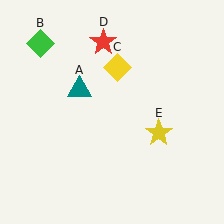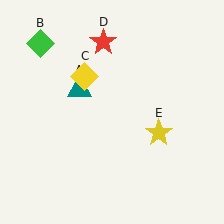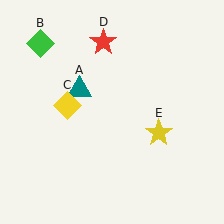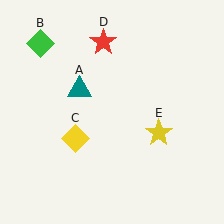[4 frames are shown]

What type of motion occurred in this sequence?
The yellow diamond (object C) rotated counterclockwise around the center of the scene.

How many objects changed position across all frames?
1 object changed position: yellow diamond (object C).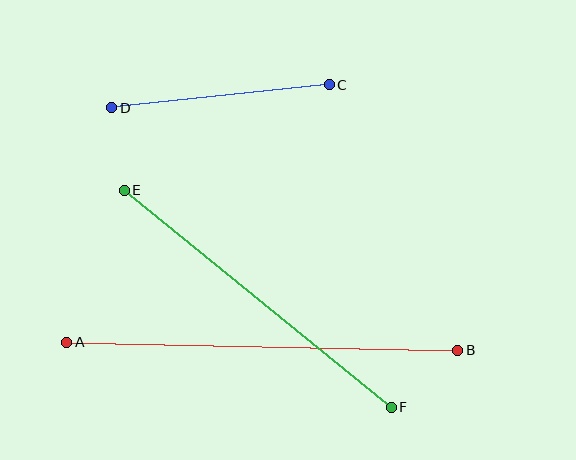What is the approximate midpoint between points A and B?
The midpoint is at approximately (262, 346) pixels.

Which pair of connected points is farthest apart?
Points A and B are farthest apart.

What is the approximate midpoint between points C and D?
The midpoint is at approximately (221, 96) pixels.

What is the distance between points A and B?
The distance is approximately 391 pixels.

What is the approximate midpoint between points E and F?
The midpoint is at approximately (258, 299) pixels.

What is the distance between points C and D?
The distance is approximately 218 pixels.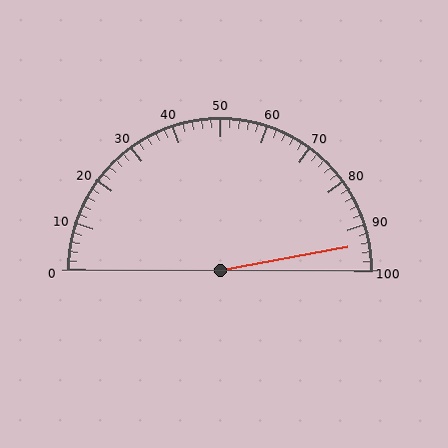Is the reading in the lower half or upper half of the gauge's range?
The reading is in the upper half of the range (0 to 100).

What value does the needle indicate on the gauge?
The needle indicates approximately 94.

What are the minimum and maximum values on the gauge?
The gauge ranges from 0 to 100.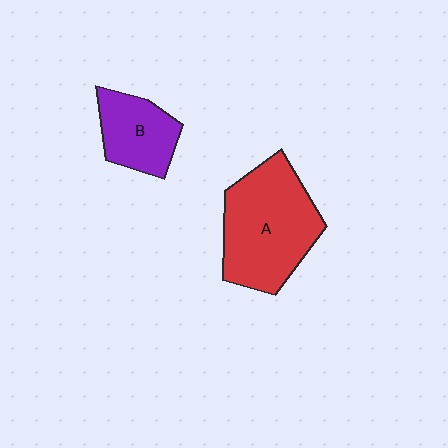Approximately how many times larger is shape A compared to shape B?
Approximately 1.9 times.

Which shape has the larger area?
Shape A (red).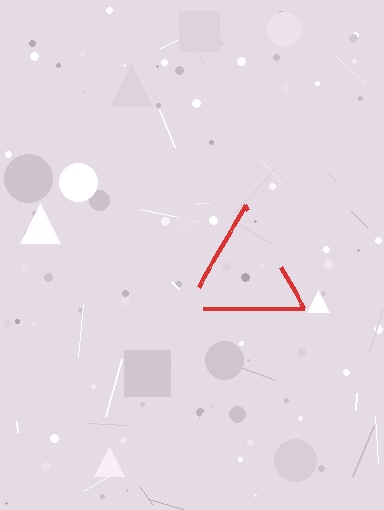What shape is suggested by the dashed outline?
The dashed outline suggests a triangle.